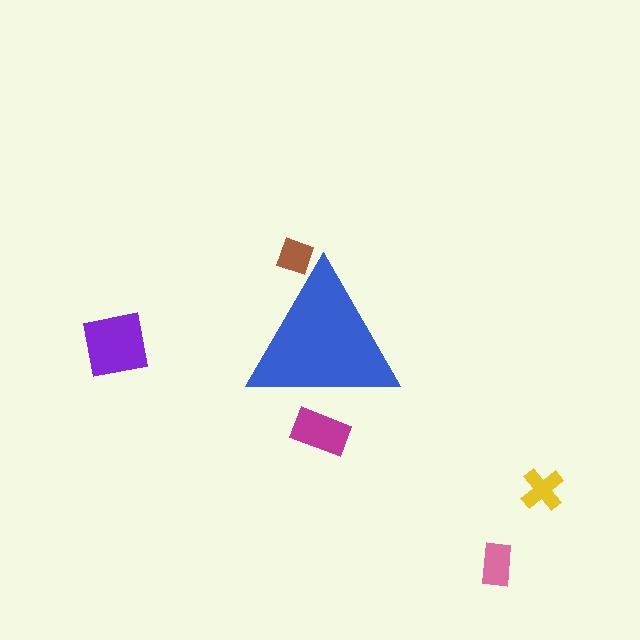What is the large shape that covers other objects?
A blue triangle.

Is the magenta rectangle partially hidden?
Yes, the magenta rectangle is partially hidden behind the blue triangle.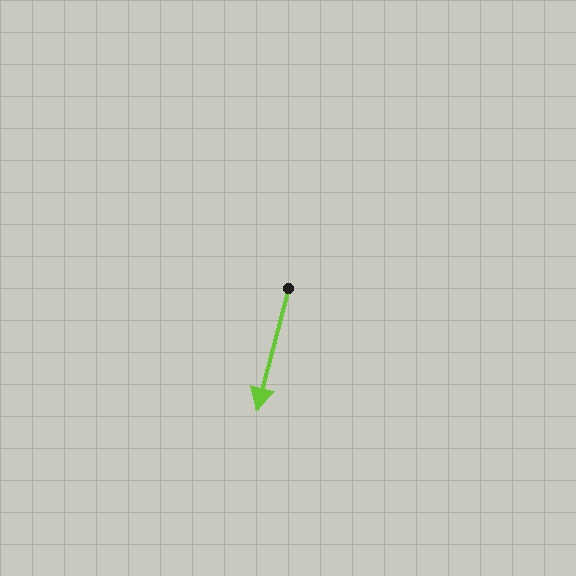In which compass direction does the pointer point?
South.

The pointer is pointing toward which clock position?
Roughly 6 o'clock.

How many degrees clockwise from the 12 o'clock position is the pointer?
Approximately 194 degrees.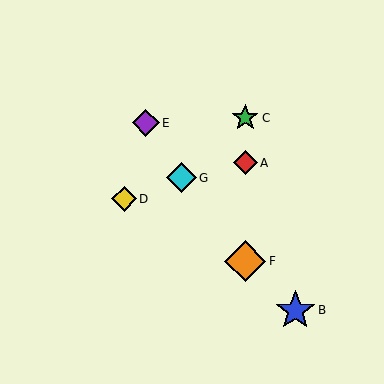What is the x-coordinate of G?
Object G is at x≈181.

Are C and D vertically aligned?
No, C is at x≈245 and D is at x≈124.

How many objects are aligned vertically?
3 objects (A, C, F) are aligned vertically.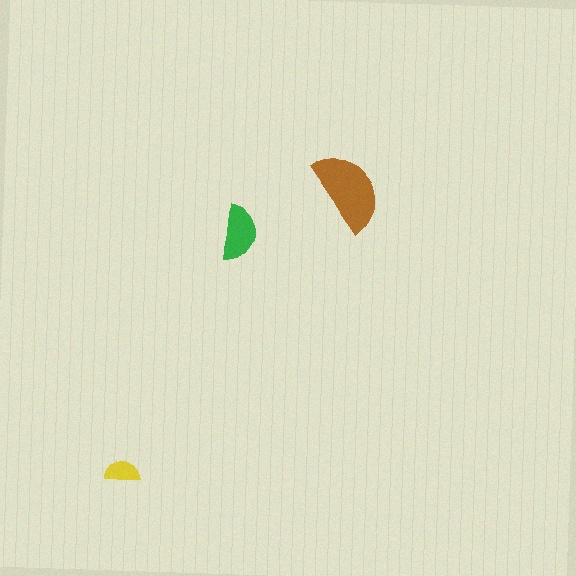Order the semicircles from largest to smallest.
the brown one, the green one, the yellow one.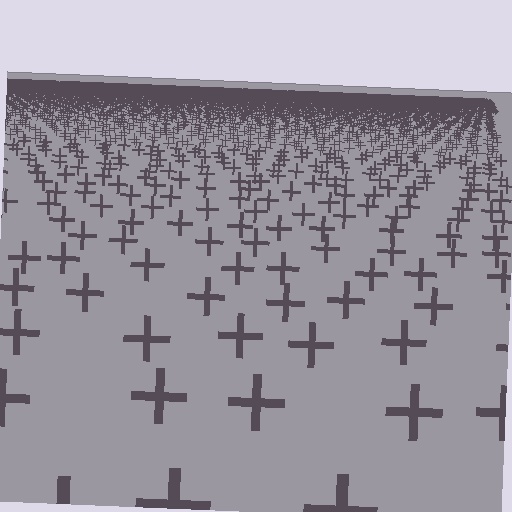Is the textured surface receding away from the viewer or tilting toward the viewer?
The surface is receding away from the viewer. Texture elements get smaller and denser toward the top.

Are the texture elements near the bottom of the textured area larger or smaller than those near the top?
Larger. Near the bottom, elements are closer to the viewer and appear at a bigger on-screen size.